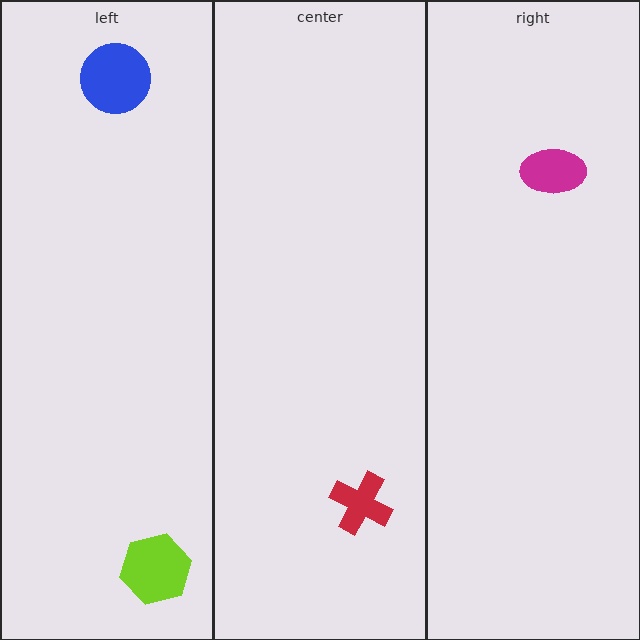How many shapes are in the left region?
2.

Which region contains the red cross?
The center region.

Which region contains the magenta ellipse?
The right region.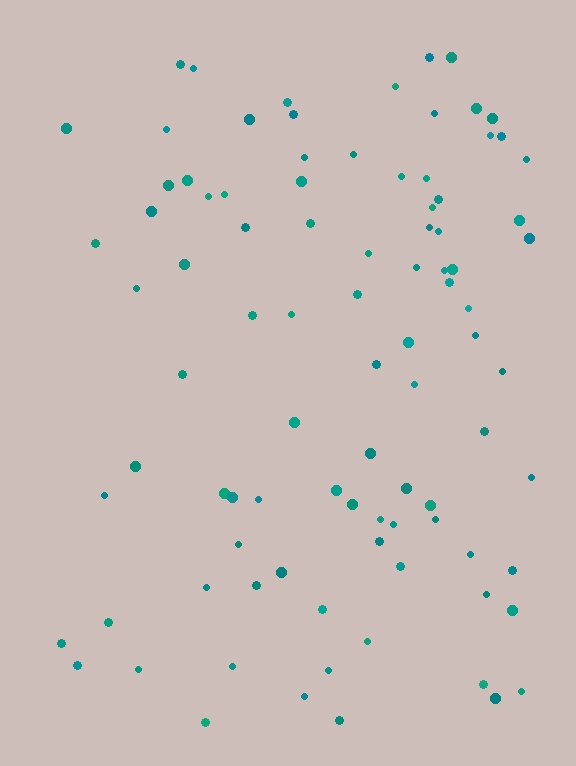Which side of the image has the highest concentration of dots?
The right.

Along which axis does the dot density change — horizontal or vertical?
Horizontal.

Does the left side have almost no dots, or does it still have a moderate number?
Still a moderate number, just noticeably fewer than the right.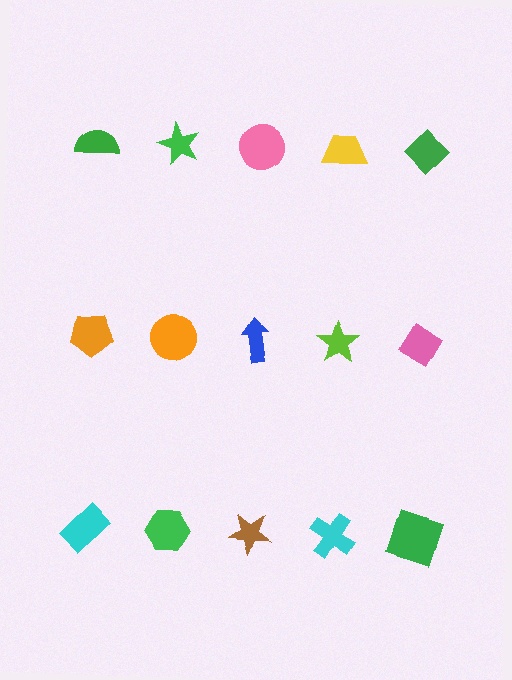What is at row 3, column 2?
A green hexagon.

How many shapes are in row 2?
5 shapes.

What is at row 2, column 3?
A blue arrow.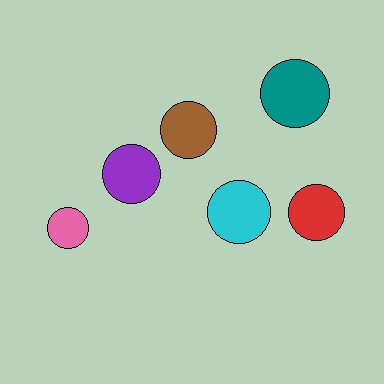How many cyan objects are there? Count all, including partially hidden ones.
There is 1 cyan object.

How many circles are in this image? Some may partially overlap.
There are 6 circles.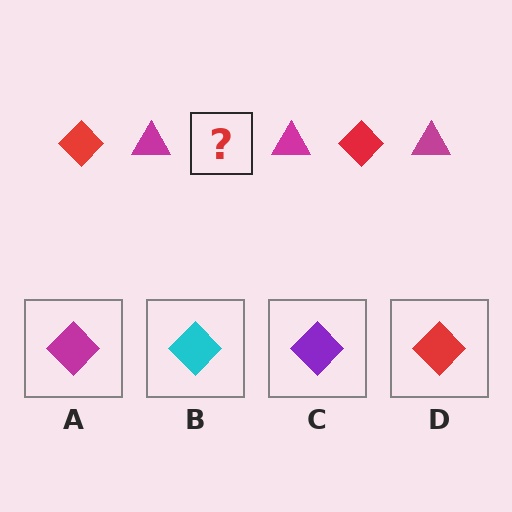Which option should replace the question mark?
Option D.